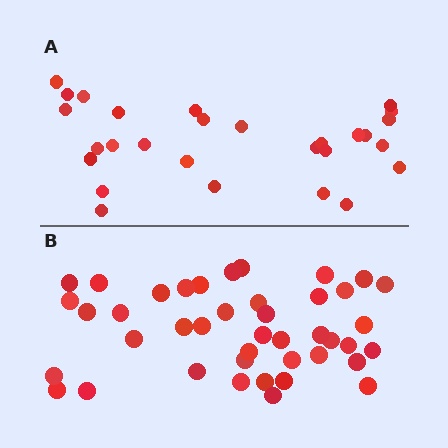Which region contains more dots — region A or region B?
Region B (the bottom region) has more dots.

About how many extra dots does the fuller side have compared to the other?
Region B has approximately 15 more dots than region A.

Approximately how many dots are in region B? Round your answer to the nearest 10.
About 40 dots. (The exact count is 42, which rounds to 40.)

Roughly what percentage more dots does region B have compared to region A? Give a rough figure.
About 50% more.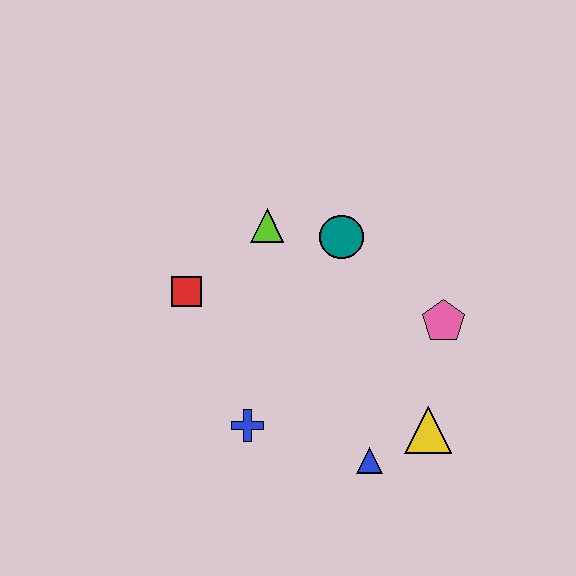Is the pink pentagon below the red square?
Yes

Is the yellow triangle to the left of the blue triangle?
No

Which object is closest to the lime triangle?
The teal circle is closest to the lime triangle.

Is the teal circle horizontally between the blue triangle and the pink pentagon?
No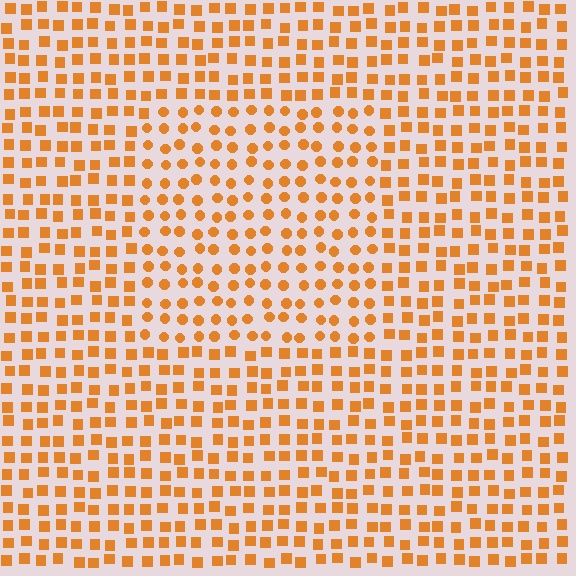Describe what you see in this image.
The image is filled with small orange elements arranged in a uniform grid. A rectangle-shaped region contains circles, while the surrounding area contains squares. The boundary is defined purely by the change in element shape.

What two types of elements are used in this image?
The image uses circles inside the rectangle region and squares outside it.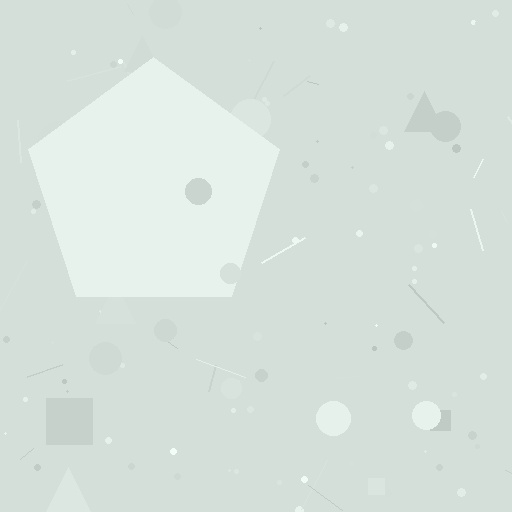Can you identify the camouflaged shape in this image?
The camouflaged shape is a pentagon.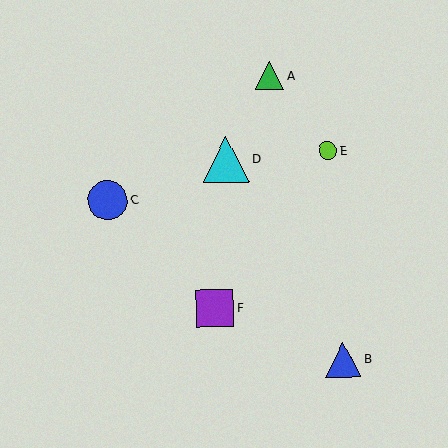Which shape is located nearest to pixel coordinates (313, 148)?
The lime circle (labeled E) at (327, 151) is nearest to that location.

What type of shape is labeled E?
Shape E is a lime circle.